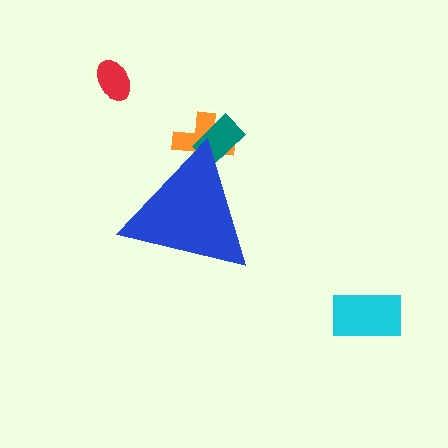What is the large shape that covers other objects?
A blue triangle.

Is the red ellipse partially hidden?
No, the red ellipse is fully visible.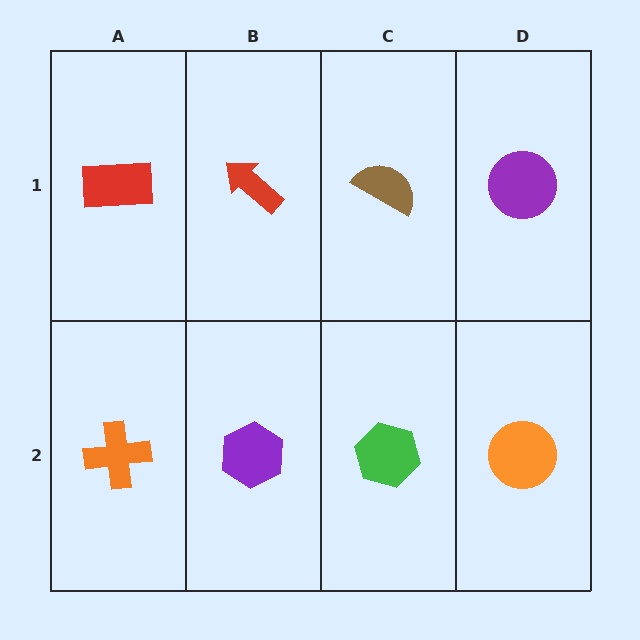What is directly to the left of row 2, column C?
A purple hexagon.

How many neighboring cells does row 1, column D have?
2.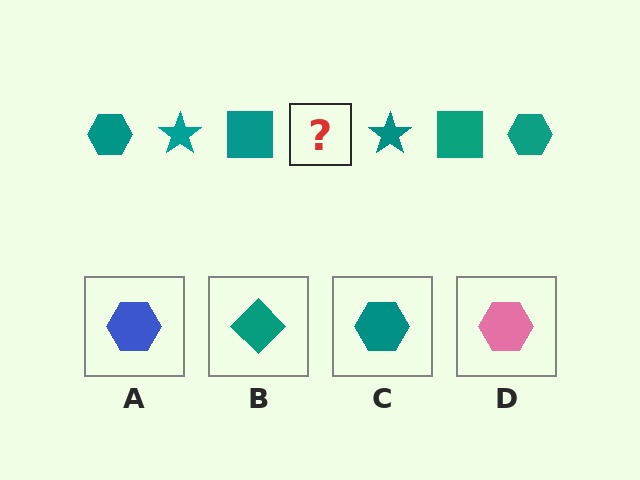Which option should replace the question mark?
Option C.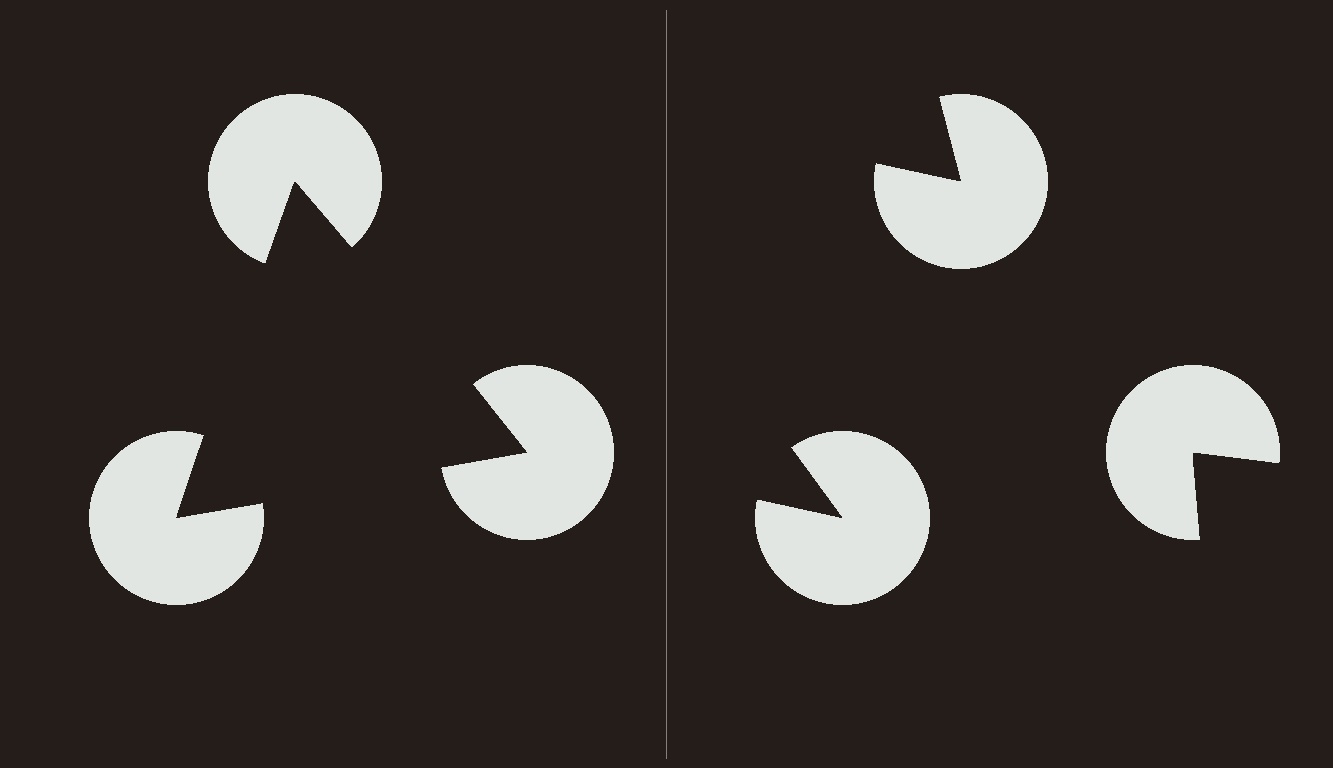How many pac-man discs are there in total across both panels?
6 — 3 on each side.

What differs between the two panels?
The pac-man discs are positioned identically on both sides; only the wedge orientations differ. On the left they align to a triangle; on the right they are misaligned.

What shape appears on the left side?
An illusory triangle.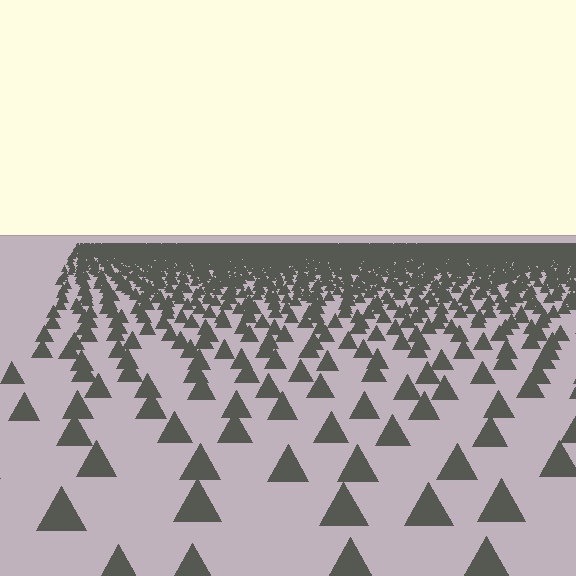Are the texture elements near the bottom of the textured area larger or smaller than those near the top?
Larger. Near the bottom, elements are closer to the viewer and appear at a bigger on-screen size.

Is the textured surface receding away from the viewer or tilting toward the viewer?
The surface is receding away from the viewer. Texture elements get smaller and denser toward the top.